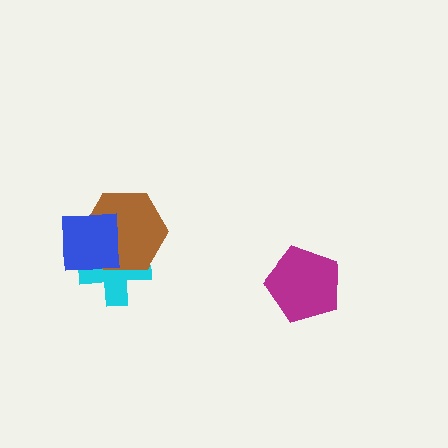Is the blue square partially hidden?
No, no other shape covers it.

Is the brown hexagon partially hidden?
Yes, it is partially covered by another shape.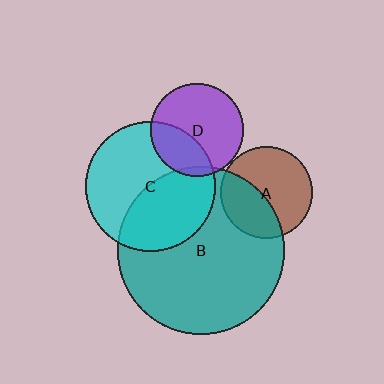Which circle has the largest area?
Circle B (teal).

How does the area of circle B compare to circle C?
Approximately 1.7 times.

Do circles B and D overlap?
Yes.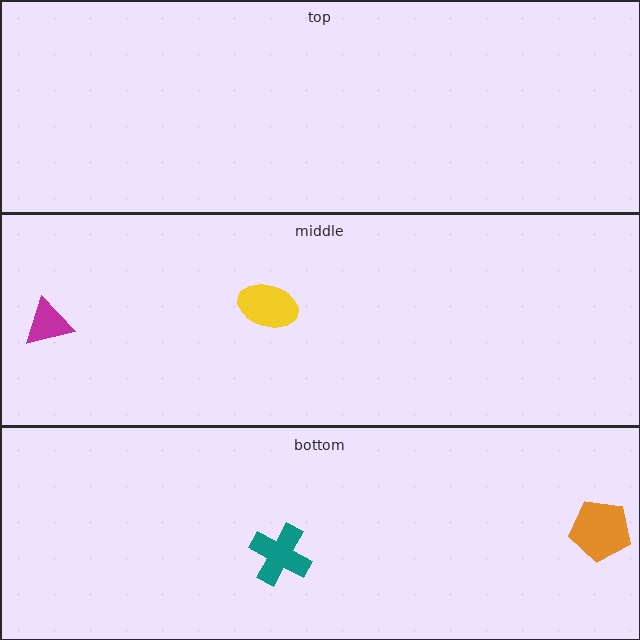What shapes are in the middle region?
The yellow ellipse, the magenta triangle.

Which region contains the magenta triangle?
The middle region.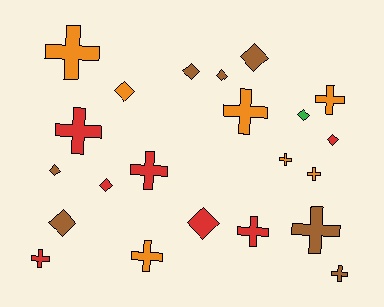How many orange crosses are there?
There are 6 orange crosses.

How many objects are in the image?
There are 22 objects.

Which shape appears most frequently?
Cross, with 12 objects.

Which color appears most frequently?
Orange, with 7 objects.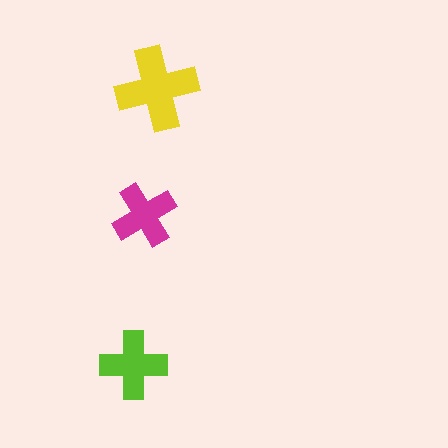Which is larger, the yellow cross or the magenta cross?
The yellow one.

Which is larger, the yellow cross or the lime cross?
The yellow one.